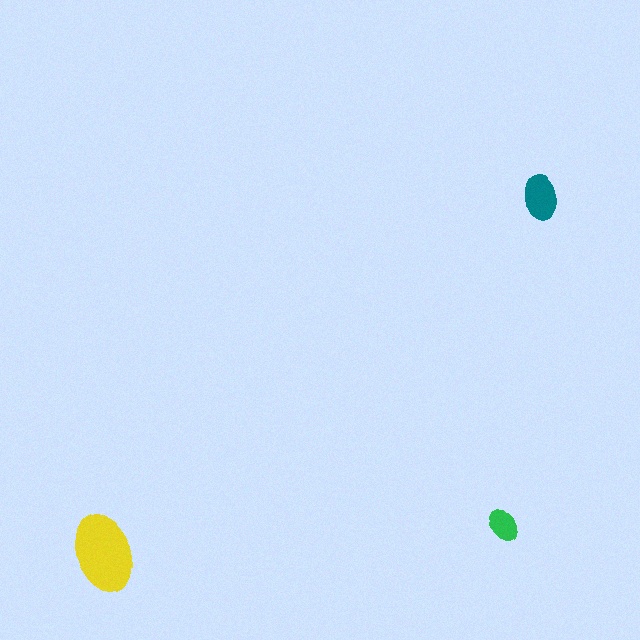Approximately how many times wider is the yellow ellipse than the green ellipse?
About 2.5 times wider.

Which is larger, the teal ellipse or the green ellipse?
The teal one.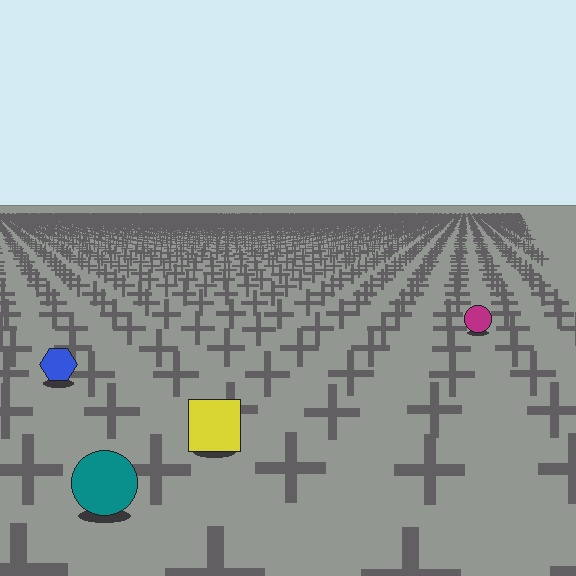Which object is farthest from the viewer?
The magenta circle is farthest from the viewer. It appears smaller and the ground texture around it is denser.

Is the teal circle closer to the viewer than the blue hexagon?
Yes. The teal circle is closer — you can tell from the texture gradient: the ground texture is coarser near it.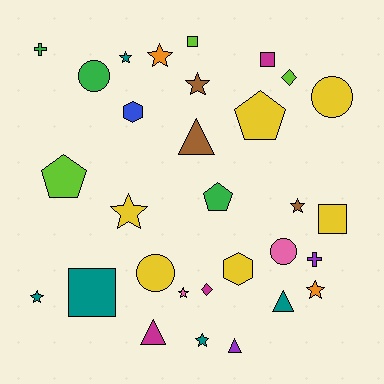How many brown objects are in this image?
There are 3 brown objects.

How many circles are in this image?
There are 4 circles.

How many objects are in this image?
There are 30 objects.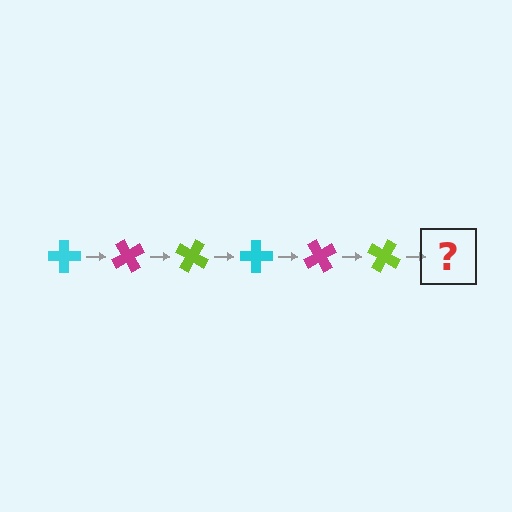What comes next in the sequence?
The next element should be a cyan cross, rotated 360 degrees from the start.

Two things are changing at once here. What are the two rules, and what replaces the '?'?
The two rules are that it rotates 60 degrees each step and the color cycles through cyan, magenta, and lime. The '?' should be a cyan cross, rotated 360 degrees from the start.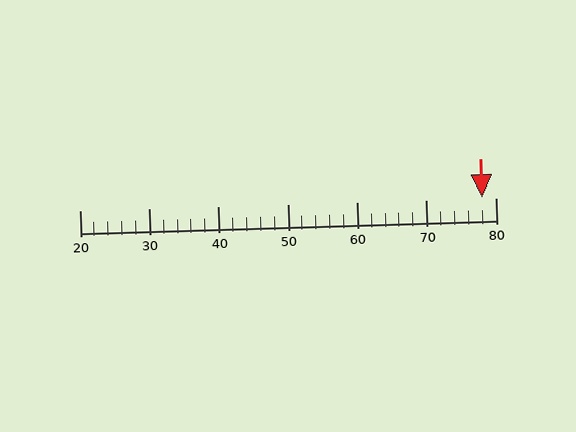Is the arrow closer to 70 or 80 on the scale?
The arrow is closer to 80.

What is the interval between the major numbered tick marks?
The major tick marks are spaced 10 units apart.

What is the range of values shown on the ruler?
The ruler shows values from 20 to 80.